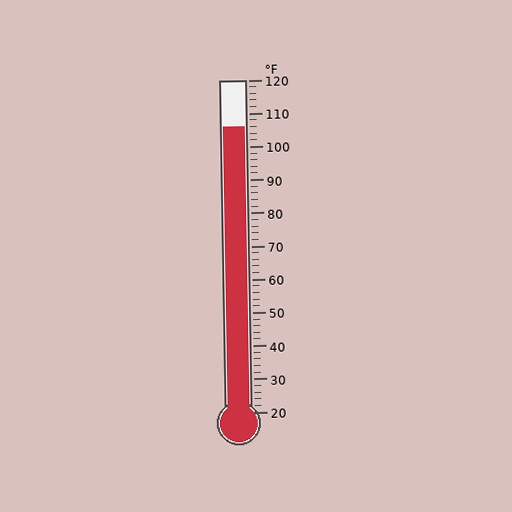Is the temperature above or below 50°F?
The temperature is above 50°F.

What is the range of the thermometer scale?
The thermometer scale ranges from 20°F to 120°F.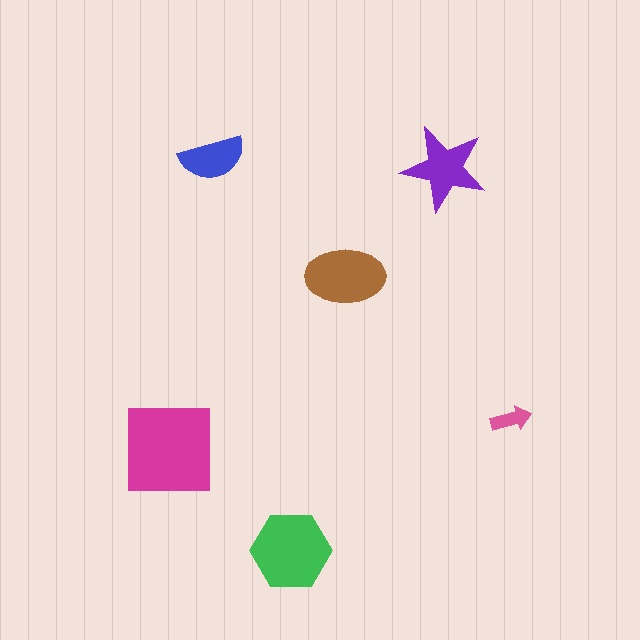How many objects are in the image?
There are 6 objects in the image.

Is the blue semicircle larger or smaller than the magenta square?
Smaller.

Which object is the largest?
The magenta square.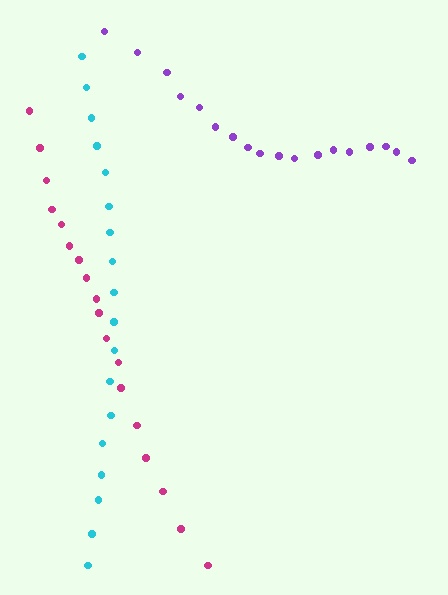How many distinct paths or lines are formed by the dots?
There are 3 distinct paths.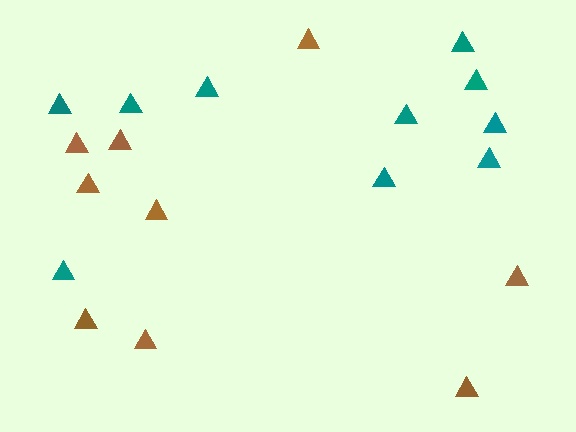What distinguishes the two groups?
There are 2 groups: one group of teal triangles (10) and one group of brown triangles (9).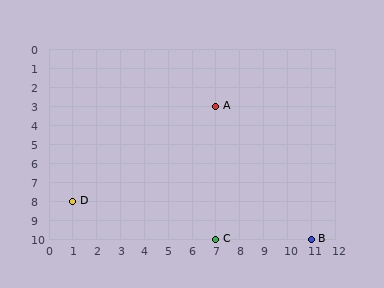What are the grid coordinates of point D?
Point D is at grid coordinates (1, 8).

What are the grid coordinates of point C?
Point C is at grid coordinates (7, 10).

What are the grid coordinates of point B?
Point B is at grid coordinates (11, 10).